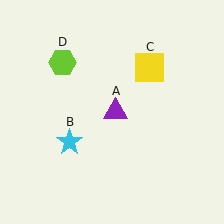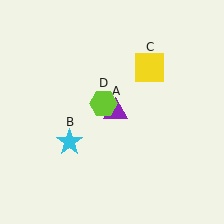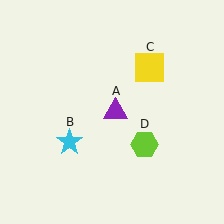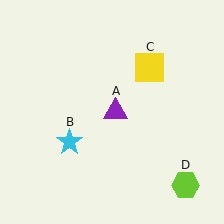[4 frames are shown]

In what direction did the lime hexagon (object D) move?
The lime hexagon (object D) moved down and to the right.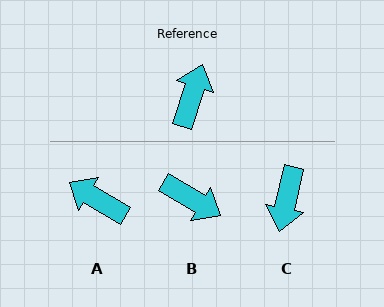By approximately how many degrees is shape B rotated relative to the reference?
Approximately 102 degrees clockwise.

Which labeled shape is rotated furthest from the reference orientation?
C, about 174 degrees away.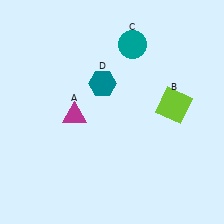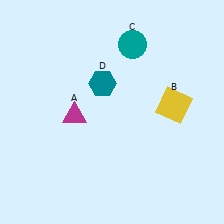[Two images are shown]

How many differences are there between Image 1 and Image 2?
There is 1 difference between the two images.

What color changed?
The square (B) changed from lime in Image 1 to yellow in Image 2.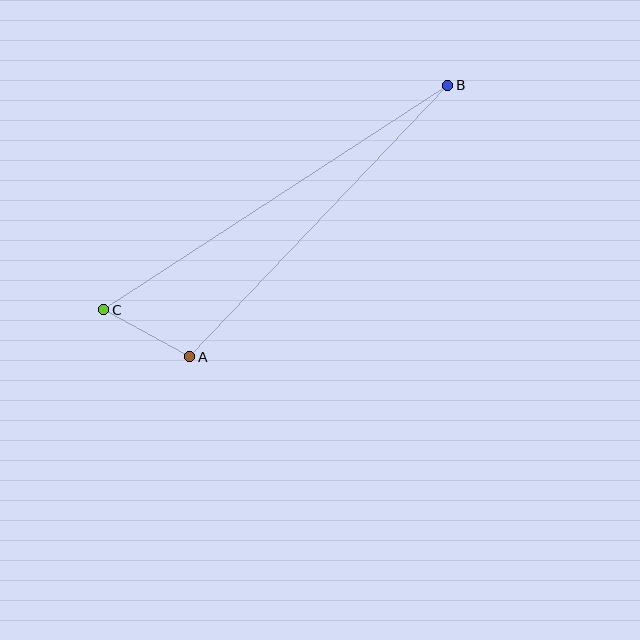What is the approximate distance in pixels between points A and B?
The distance between A and B is approximately 375 pixels.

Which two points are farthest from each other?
Points B and C are farthest from each other.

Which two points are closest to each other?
Points A and C are closest to each other.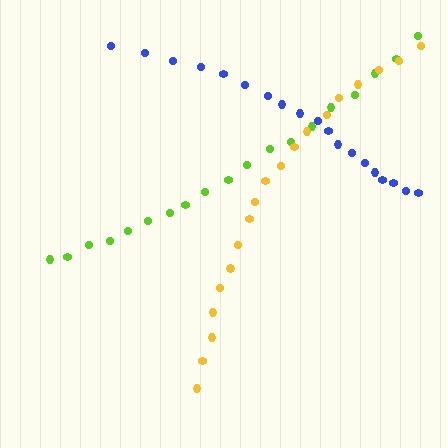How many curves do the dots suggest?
There are 3 distinct paths.